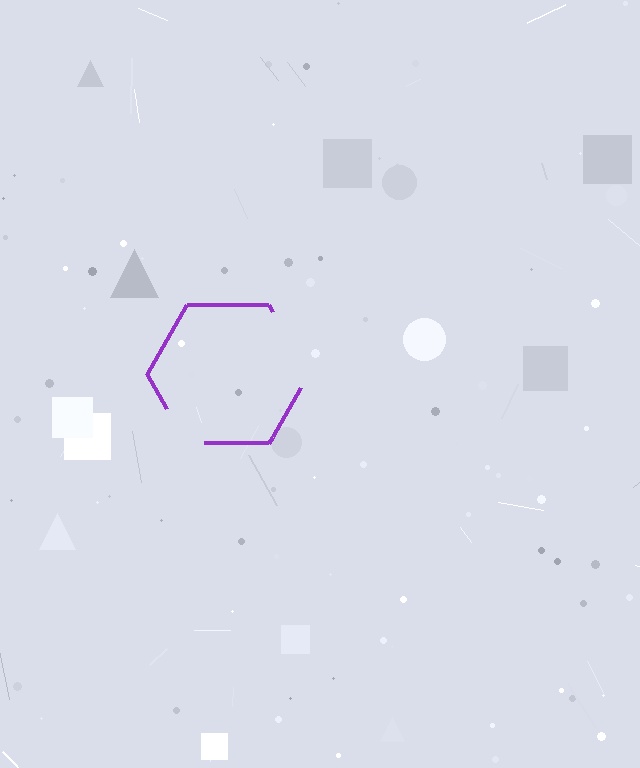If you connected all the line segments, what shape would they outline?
They would outline a hexagon.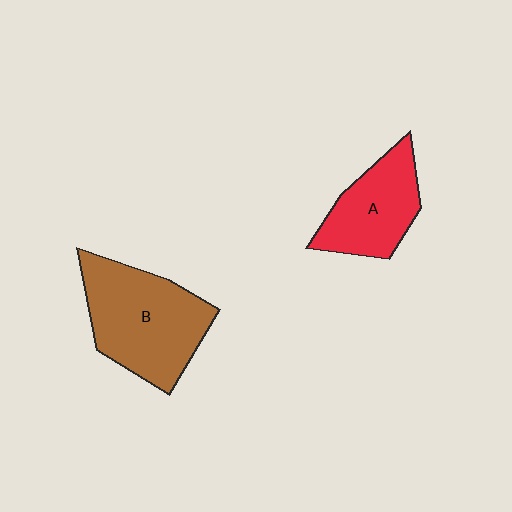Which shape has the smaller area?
Shape A (red).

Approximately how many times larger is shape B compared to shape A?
Approximately 1.5 times.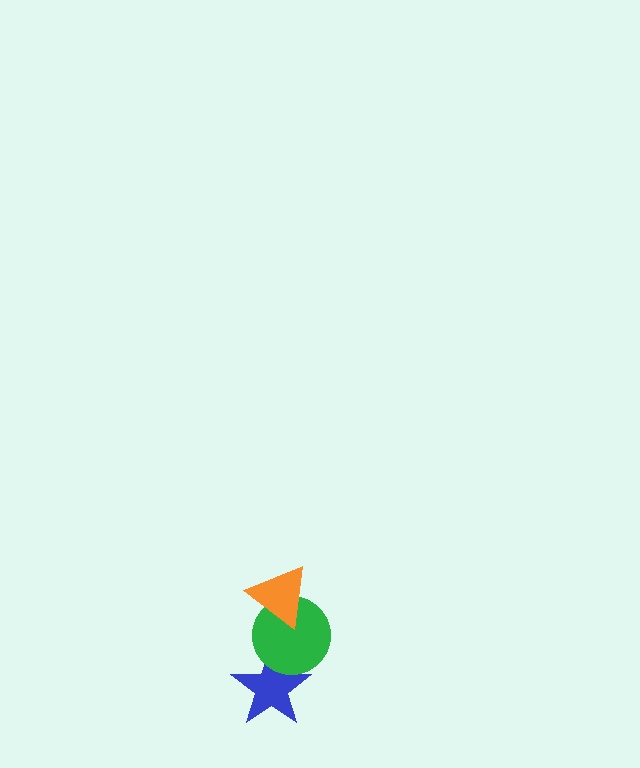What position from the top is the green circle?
The green circle is 2nd from the top.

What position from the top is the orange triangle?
The orange triangle is 1st from the top.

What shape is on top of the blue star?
The green circle is on top of the blue star.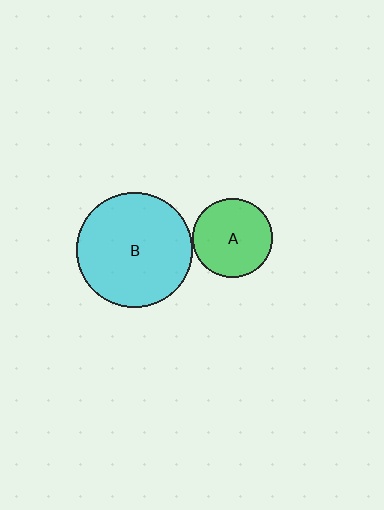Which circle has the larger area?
Circle B (cyan).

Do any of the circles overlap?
No, none of the circles overlap.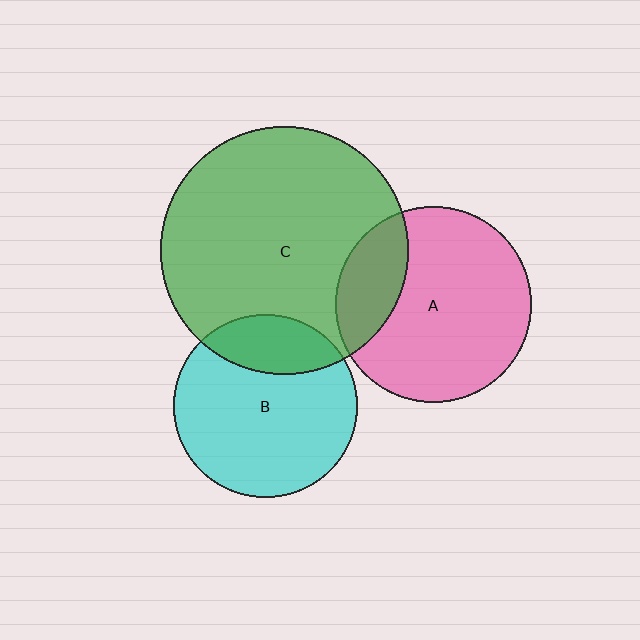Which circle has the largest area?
Circle C (green).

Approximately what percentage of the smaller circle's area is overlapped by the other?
Approximately 20%.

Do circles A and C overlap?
Yes.